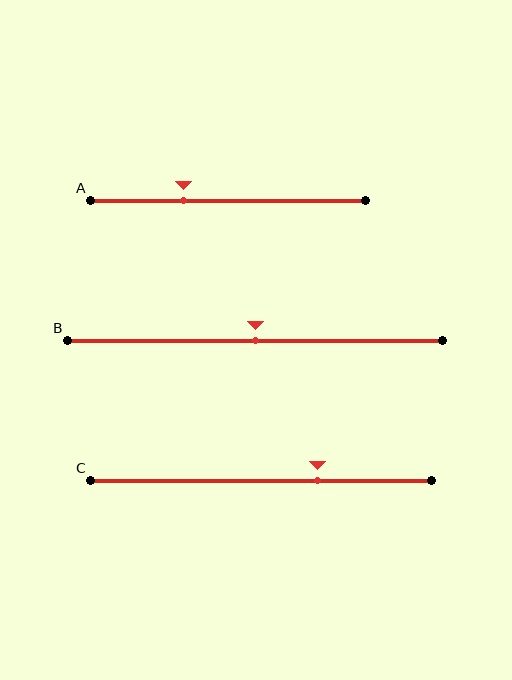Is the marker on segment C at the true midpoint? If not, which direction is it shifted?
No, the marker on segment C is shifted to the right by about 17% of the segment length.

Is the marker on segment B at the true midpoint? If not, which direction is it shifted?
Yes, the marker on segment B is at the true midpoint.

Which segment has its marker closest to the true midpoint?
Segment B has its marker closest to the true midpoint.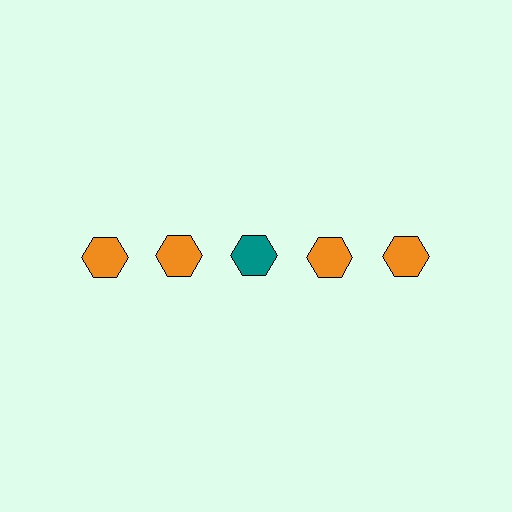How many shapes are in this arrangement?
There are 5 shapes arranged in a grid pattern.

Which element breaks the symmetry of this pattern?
The teal hexagon in the top row, center column breaks the symmetry. All other shapes are orange hexagons.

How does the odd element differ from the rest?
It has a different color: teal instead of orange.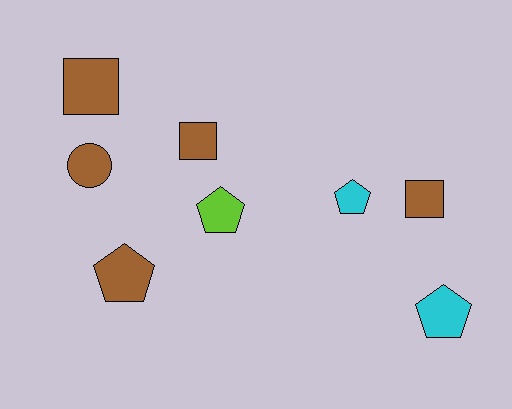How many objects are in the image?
There are 8 objects.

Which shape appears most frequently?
Pentagon, with 4 objects.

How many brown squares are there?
There are 3 brown squares.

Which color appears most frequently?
Brown, with 5 objects.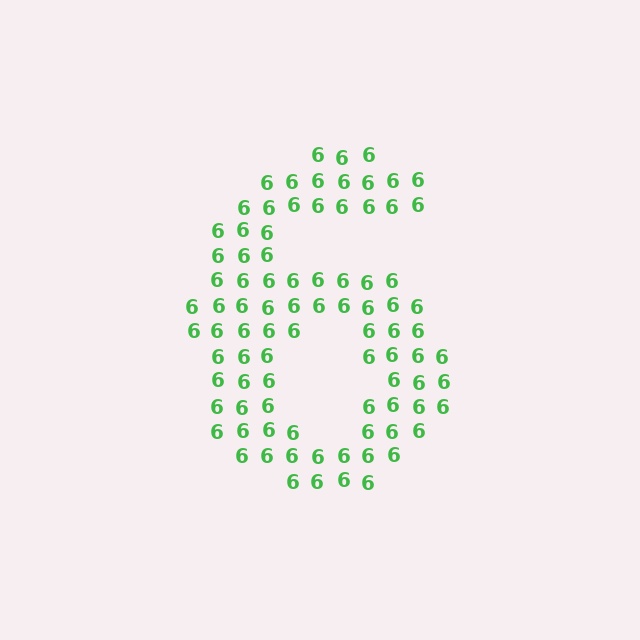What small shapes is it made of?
It is made of small digit 6's.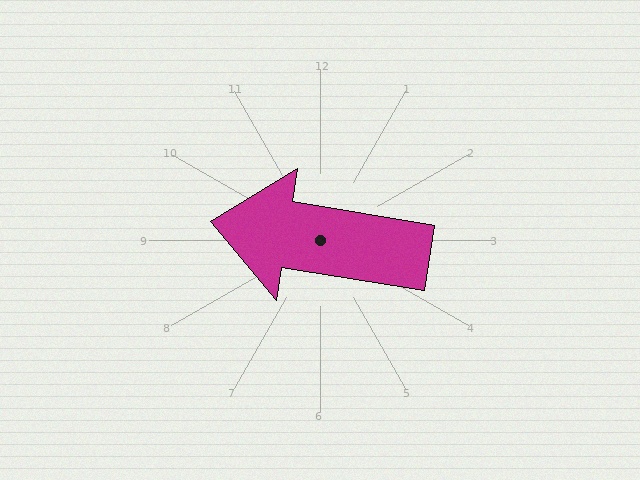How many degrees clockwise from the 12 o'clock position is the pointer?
Approximately 279 degrees.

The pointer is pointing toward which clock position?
Roughly 9 o'clock.